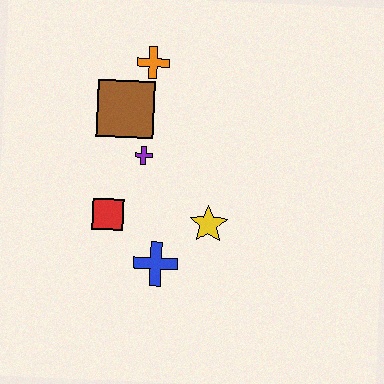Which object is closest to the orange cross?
The brown square is closest to the orange cross.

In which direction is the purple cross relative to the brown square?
The purple cross is below the brown square.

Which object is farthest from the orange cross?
The blue cross is farthest from the orange cross.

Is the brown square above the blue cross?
Yes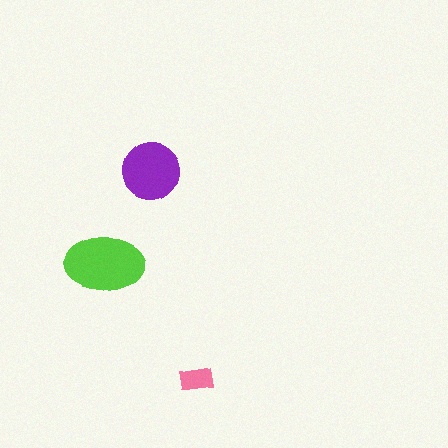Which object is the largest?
The lime ellipse.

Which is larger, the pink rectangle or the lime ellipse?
The lime ellipse.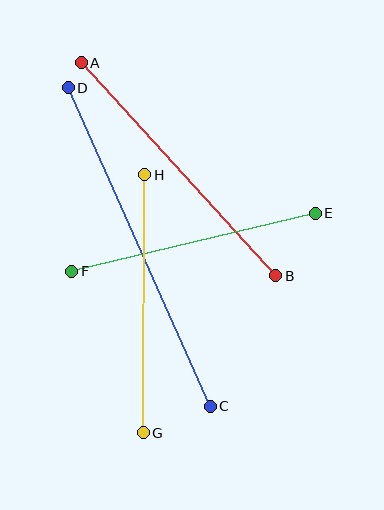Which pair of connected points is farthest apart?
Points C and D are farthest apart.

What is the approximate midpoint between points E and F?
The midpoint is at approximately (194, 242) pixels.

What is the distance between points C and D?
The distance is approximately 349 pixels.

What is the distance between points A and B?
The distance is approximately 288 pixels.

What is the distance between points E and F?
The distance is approximately 250 pixels.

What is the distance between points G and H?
The distance is approximately 258 pixels.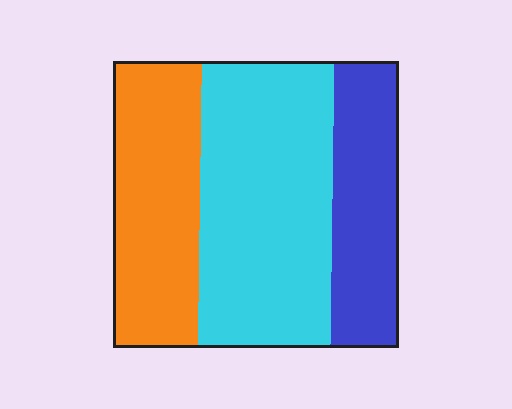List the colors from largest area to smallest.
From largest to smallest: cyan, orange, blue.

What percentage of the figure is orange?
Orange takes up between a sixth and a third of the figure.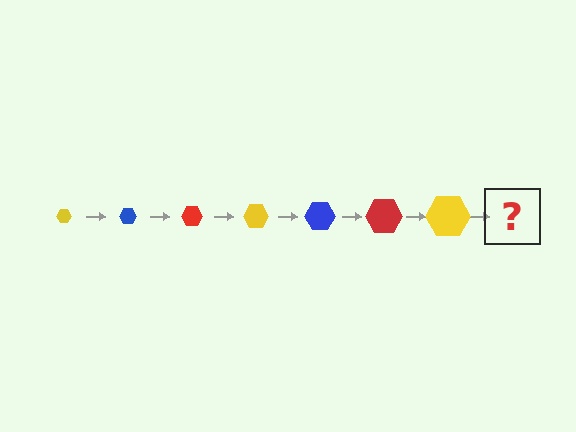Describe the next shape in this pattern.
It should be a blue hexagon, larger than the previous one.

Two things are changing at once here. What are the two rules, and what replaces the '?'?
The two rules are that the hexagon grows larger each step and the color cycles through yellow, blue, and red. The '?' should be a blue hexagon, larger than the previous one.